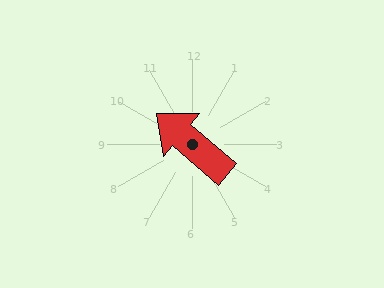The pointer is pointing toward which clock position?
Roughly 10 o'clock.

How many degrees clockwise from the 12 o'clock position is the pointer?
Approximately 310 degrees.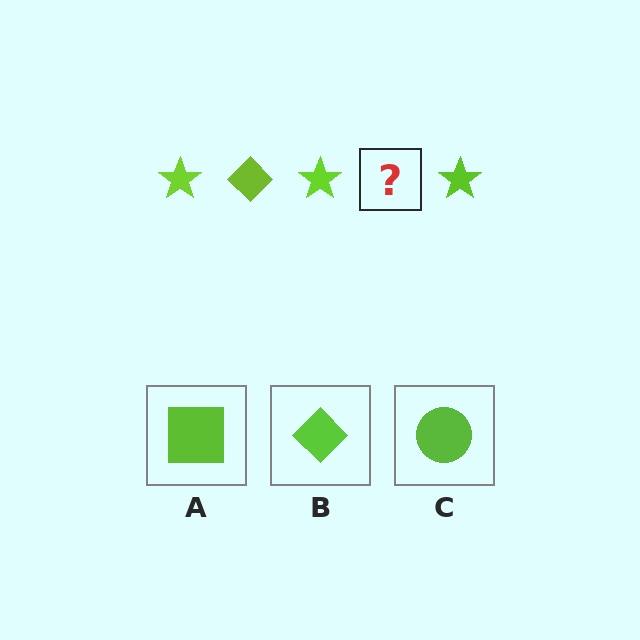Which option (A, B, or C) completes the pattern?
B.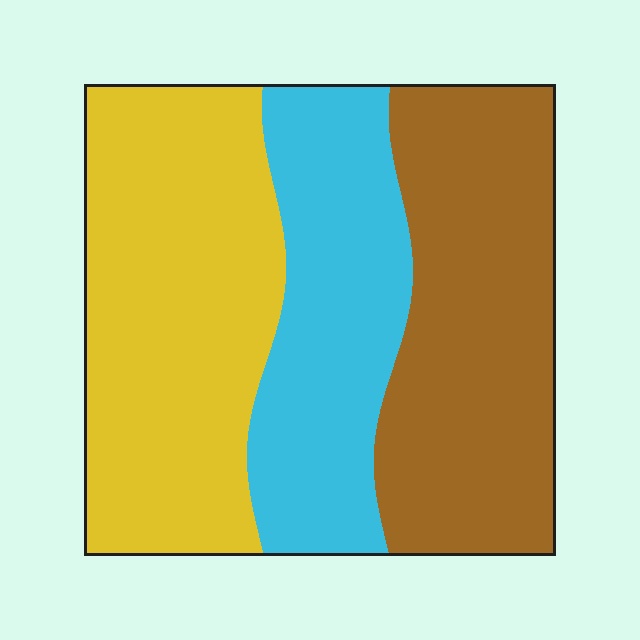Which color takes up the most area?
Yellow, at roughly 40%.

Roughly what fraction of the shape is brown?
Brown takes up about one third (1/3) of the shape.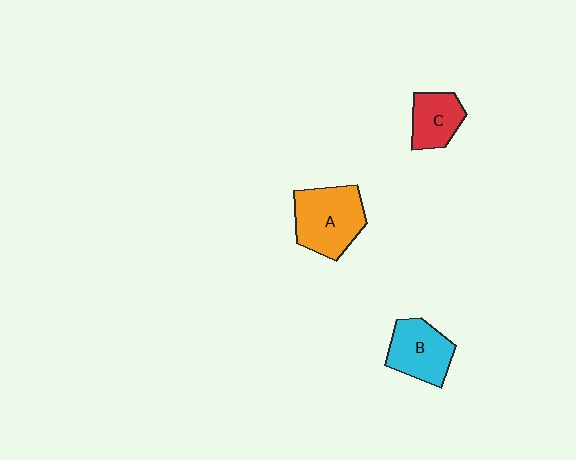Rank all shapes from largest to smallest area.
From largest to smallest: A (orange), B (cyan), C (red).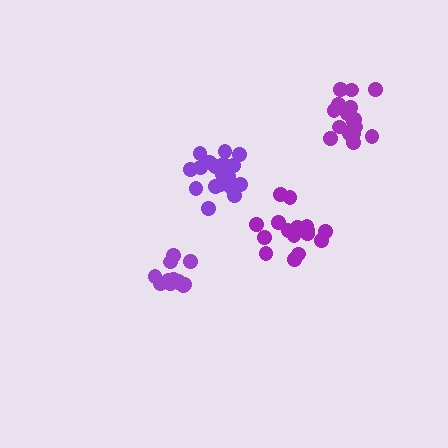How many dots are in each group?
Group 1: 12 dots, Group 2: 16 dots, Group 3: 18 dots, Group 4: 16 dots (62 total).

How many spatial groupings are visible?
There are 4 spatial groupings.